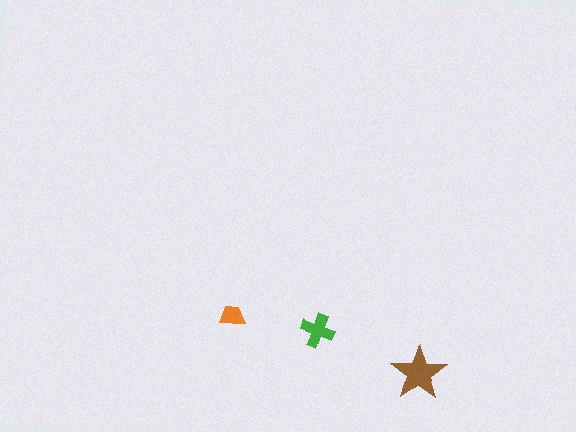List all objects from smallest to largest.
The orange trapezoid, the green cross, the brown star.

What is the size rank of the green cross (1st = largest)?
2nd.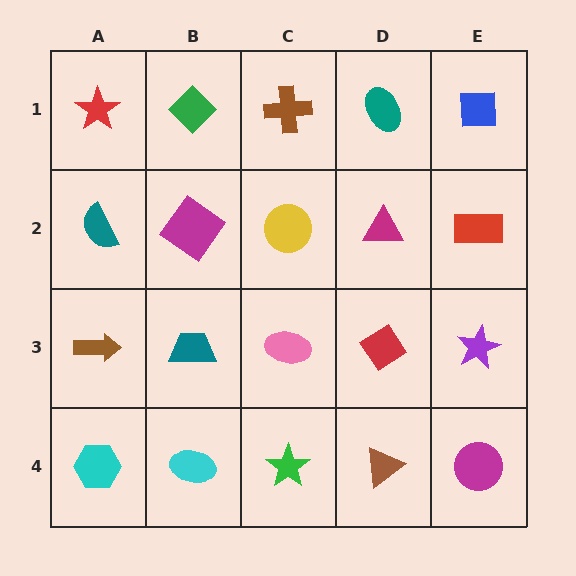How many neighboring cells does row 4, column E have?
2.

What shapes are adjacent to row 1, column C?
A yellow circle (row 2, column C), a green diamond (row 1, column B), a teal ellipse (row 1, column D).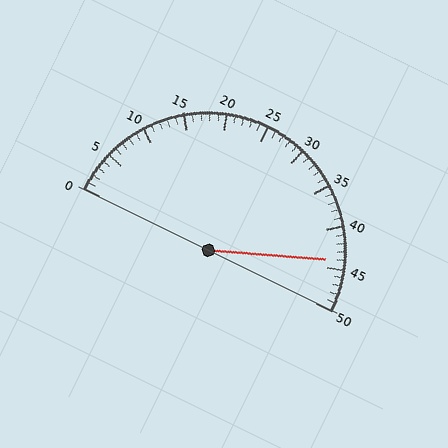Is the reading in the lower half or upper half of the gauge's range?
The reading is in the upper half of the range (0 to 50).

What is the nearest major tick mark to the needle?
The nearest major tick mark is 45.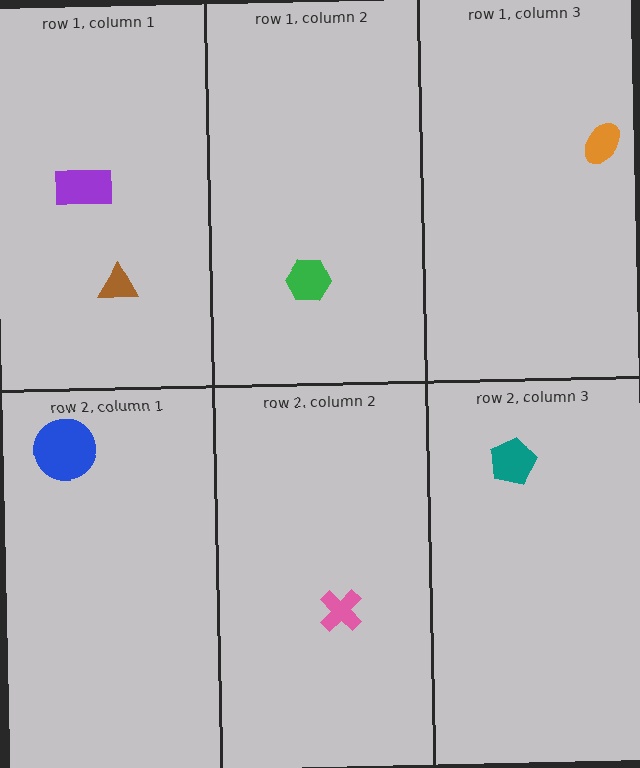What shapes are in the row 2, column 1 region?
The blue circle.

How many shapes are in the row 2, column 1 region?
1.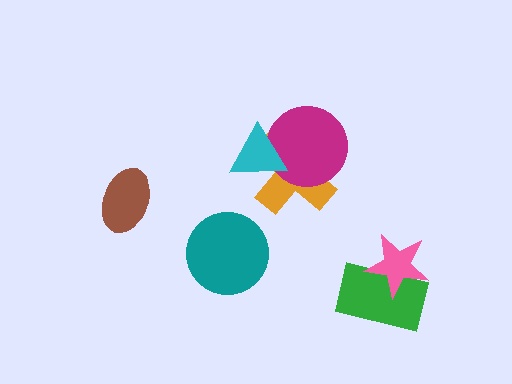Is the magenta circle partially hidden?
Yes, it is partially covered by another shape.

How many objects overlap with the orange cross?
2 objects overlap with the orange cross.